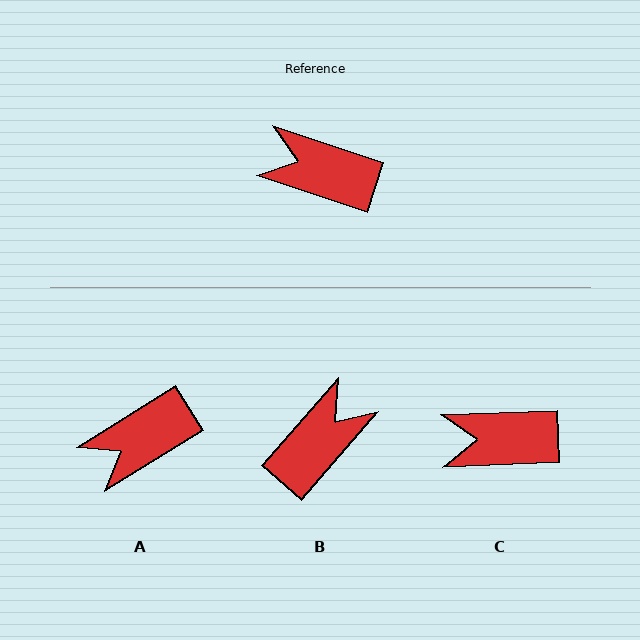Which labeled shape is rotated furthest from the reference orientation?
B, about 113 degrees away.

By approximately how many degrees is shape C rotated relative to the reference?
Approximately 20 degrees counter-clockwise.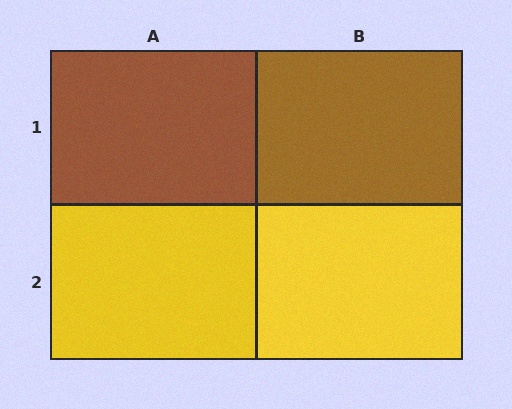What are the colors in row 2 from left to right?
Yellow, yellow.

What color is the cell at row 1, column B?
Brown.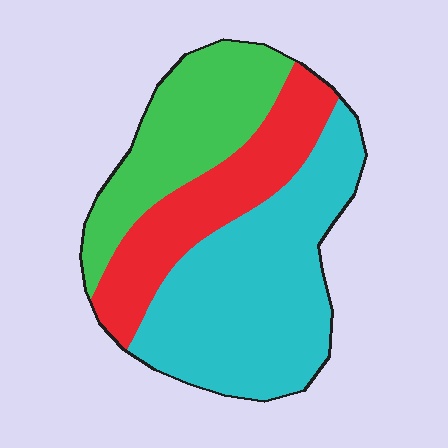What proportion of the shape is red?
Red takes up about one quarter (1/4) of the shape.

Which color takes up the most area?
Cyan, at roughly 45%.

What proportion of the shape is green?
Green covers 27% of the shape.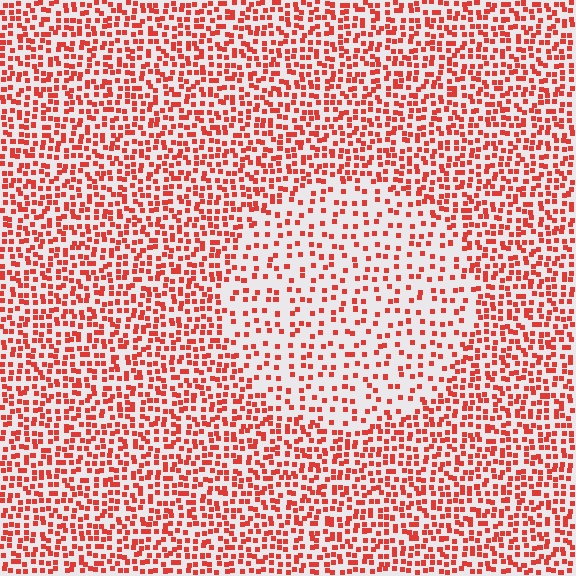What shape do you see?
I see a circle.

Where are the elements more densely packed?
The elements are more densely packed outside the circle boundary.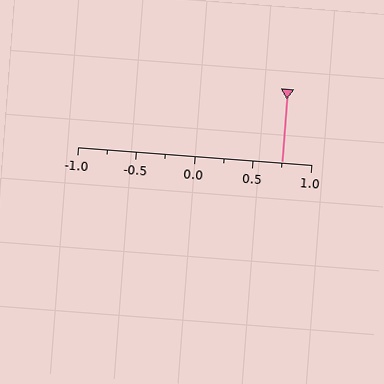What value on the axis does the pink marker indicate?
The marker indicates approximately 0.75.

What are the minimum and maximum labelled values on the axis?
The axis runs from -1.0 to 1.0.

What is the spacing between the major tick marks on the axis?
The major ticks are spaced 0.5 apart.